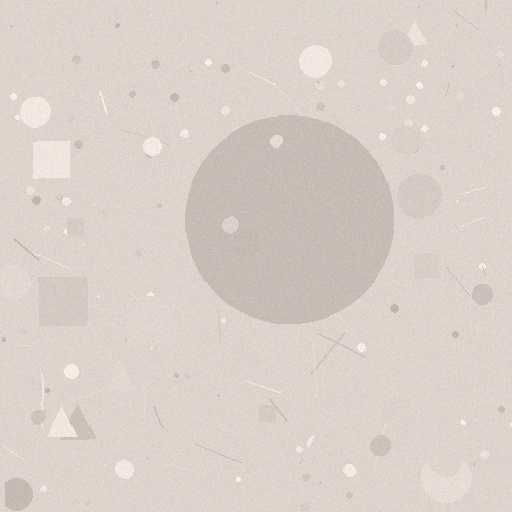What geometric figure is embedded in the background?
A circle is embedded in the background.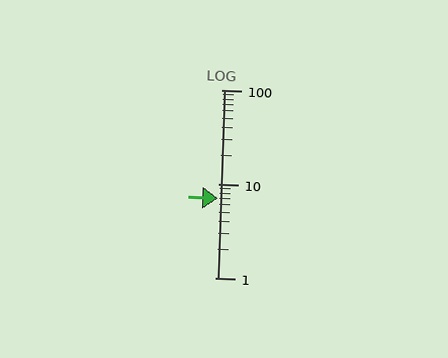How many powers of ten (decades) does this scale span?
The scale spans 2 decades, from 1 to 100.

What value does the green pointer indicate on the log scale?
The pointer indicates approximately 7.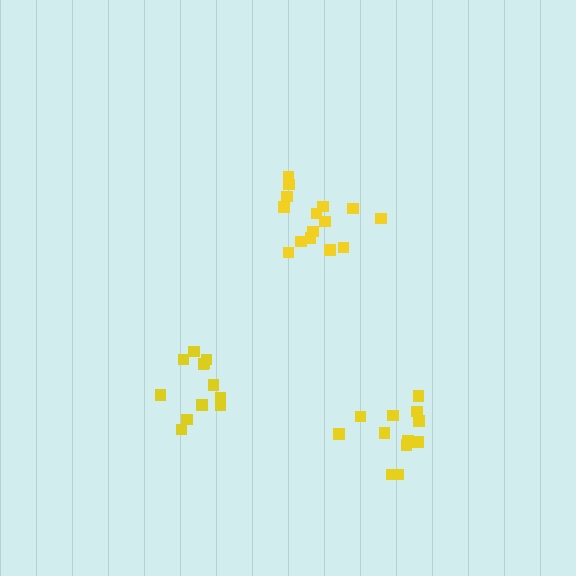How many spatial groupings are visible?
There are 3 spatial groupings.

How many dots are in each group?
Group 1: 15 dots, Group 2: 12 dots, Group 3: 12 dots (39 total).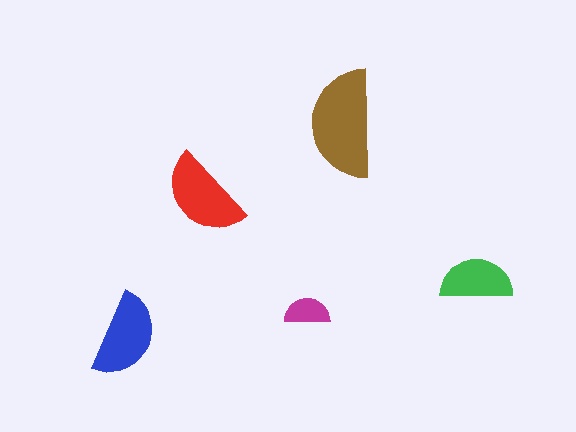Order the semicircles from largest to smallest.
the brown one, the red one, the blue one, the green one, the magenta one.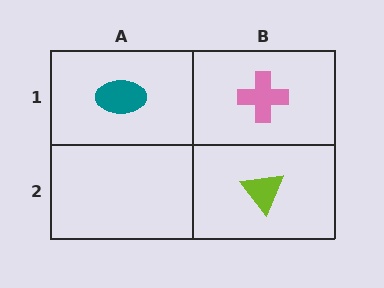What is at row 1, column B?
A pink cross.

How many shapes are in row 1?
2 shapes.